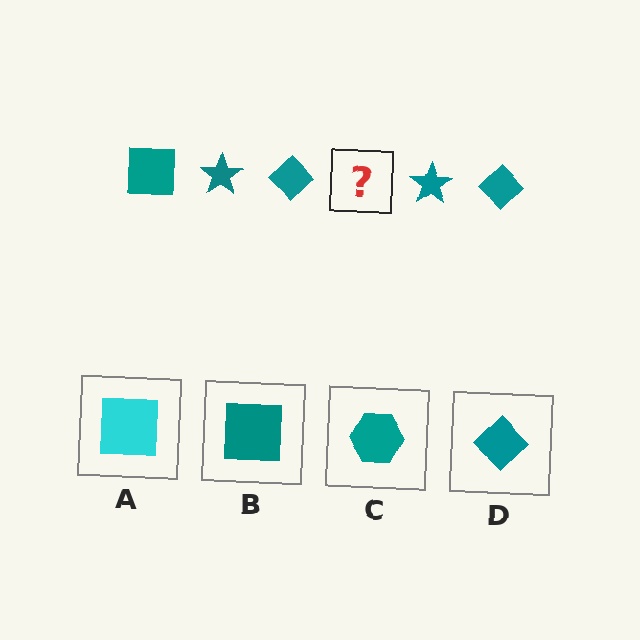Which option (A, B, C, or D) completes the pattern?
B.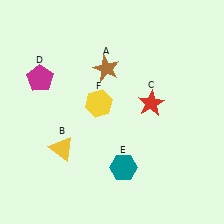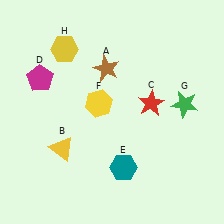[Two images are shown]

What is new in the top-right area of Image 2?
A green star (G) was added in the top-right area of Image 2.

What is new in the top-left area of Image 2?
A yellow hexagon (H) was added in the top-left area of Image 2.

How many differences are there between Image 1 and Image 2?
There are 2 differences between the two images.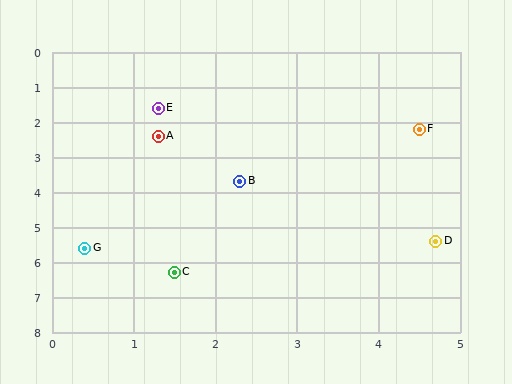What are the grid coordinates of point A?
Point A is at approximately (1.3, 2.4).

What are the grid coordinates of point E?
Point E is at approximately (1.3, 1.6).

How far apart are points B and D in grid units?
Points B and D are about 2.9 grid units apart.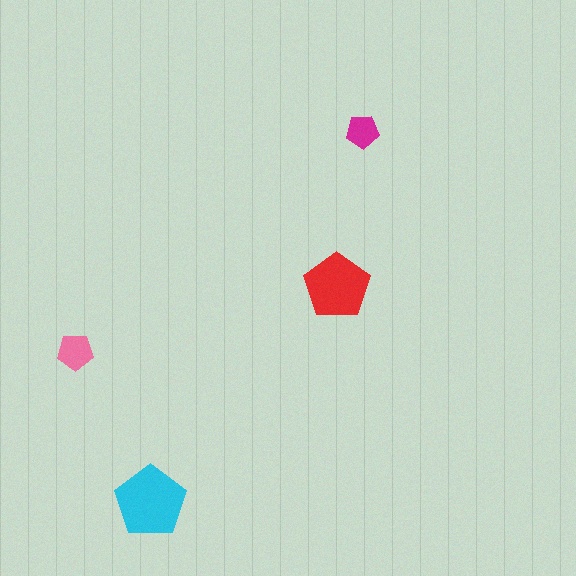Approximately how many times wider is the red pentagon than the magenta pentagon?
About 2 times wider.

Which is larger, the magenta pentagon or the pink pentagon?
The pink one.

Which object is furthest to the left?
The pink pentagon is leftmost.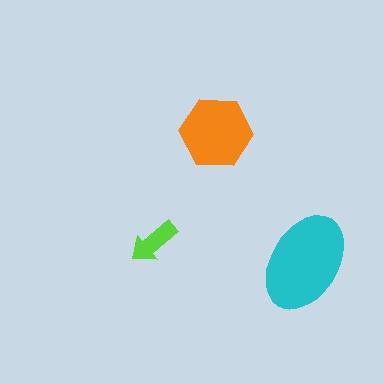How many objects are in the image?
There are 3 objects in the image.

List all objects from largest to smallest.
The cyan ellipse, the orange hexagon, the lime arrow.